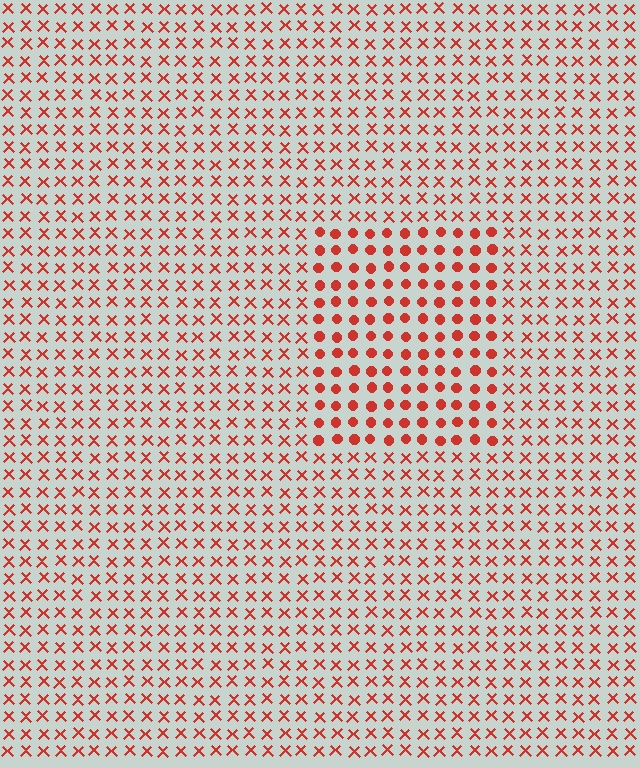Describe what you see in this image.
The image is filled with small red elements arranged in a uniform grid. A rectangle-shaped region contains circles, while the surrounding area contains X marks. The boundary is defined purely by the change in element shape.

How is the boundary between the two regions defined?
The boundary is defined by a change in element shape: circles inside vs. X marks outside. All elements share the same color and spacing.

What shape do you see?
I see a rectangle.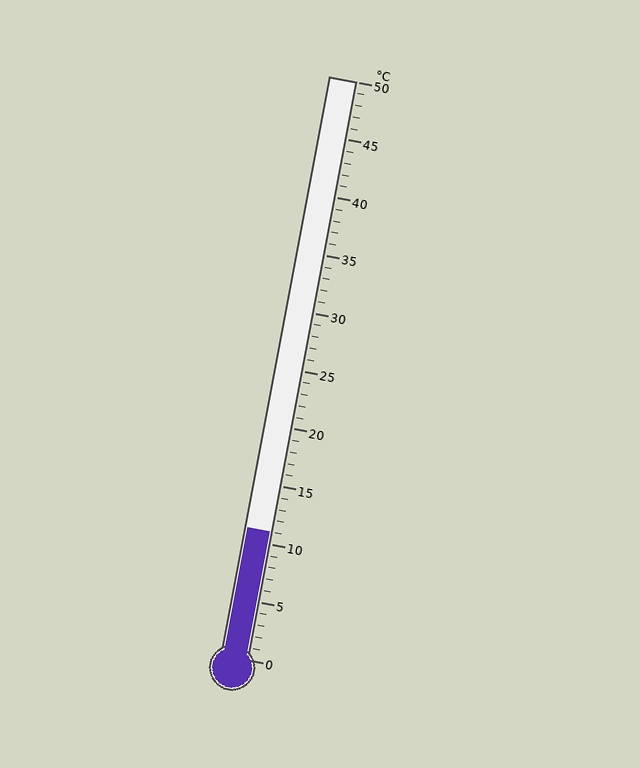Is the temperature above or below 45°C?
The temperature is below 45°C.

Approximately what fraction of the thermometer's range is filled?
The thermometer is filled to approximately 20% of its range.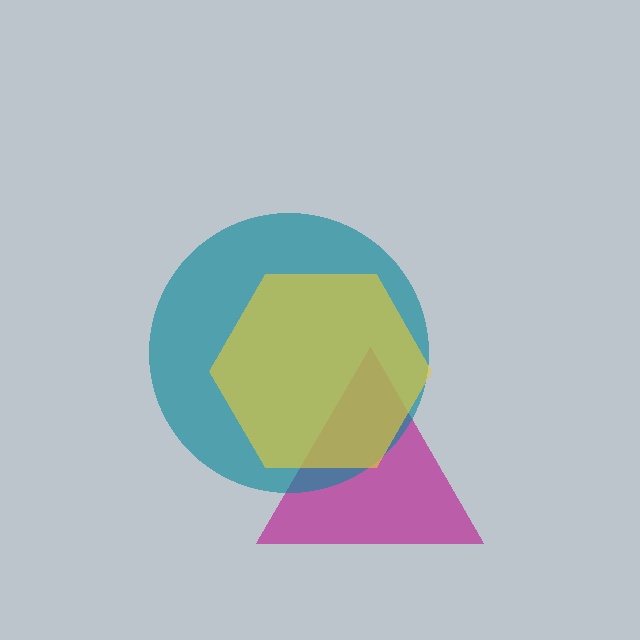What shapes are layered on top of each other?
The layered shapes are: a magenta triangle, a teal circle, a yellow hexagon.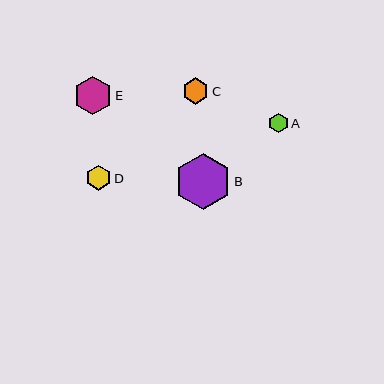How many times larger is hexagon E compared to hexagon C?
Hexagon E is approximately 1.5 times the size of hexagon C.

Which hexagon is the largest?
Hexagon B is the largest with a size of approximately 56 pixels.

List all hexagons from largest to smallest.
From largest to smallest: B, E, C, D, A.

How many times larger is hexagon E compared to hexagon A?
Hexagon E is approximately 1.9 times the size of hexagon A.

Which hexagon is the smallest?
Hexagon A is the smallest with a size of approximately 20 pixels.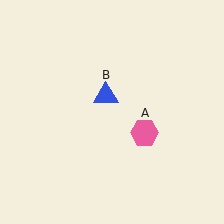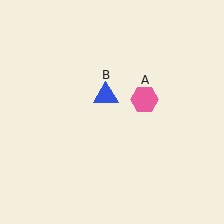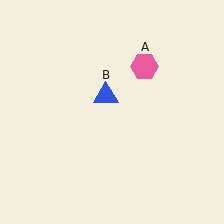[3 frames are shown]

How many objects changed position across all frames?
1 object changed position: pink hexagon (object A).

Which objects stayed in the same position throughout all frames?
Blue triangle (object B) remained stationary.